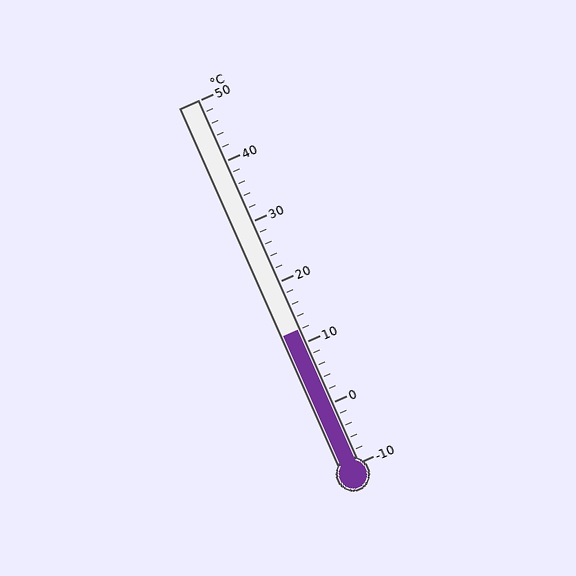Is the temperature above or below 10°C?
The temperature is above 10°C.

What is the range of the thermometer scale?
The thermometer scale ranges from -10°C to 50°C.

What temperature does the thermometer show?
The thermometer shows approximately 12°C.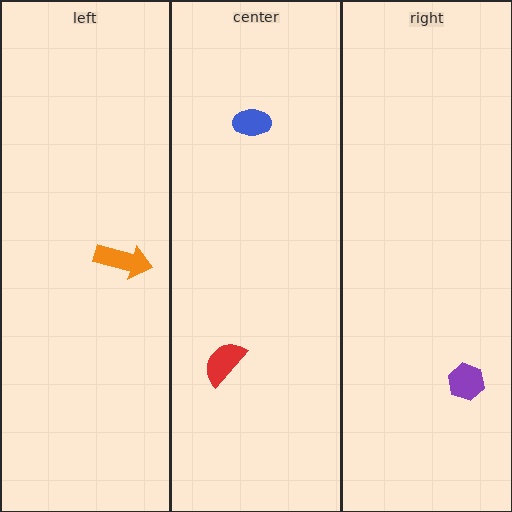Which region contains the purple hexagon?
The right region.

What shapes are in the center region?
The blue ellipse, the red semicircle.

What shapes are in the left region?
The orange arrow.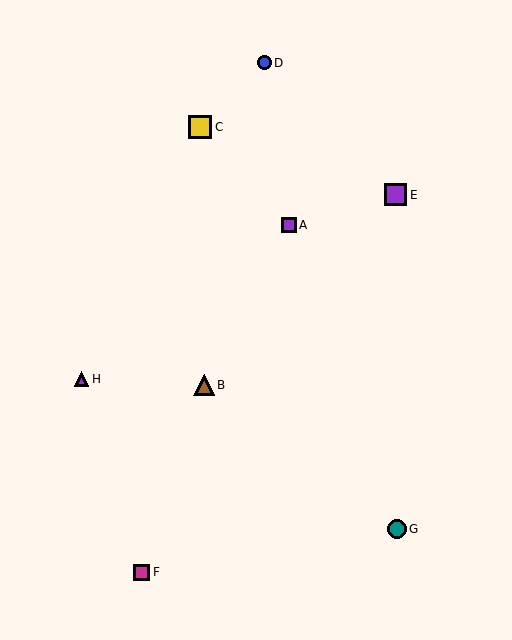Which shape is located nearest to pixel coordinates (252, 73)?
The blue circle (labeled D) at (264, 63) is nearest to that location.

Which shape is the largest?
The yellow square (labeled C) is the largest.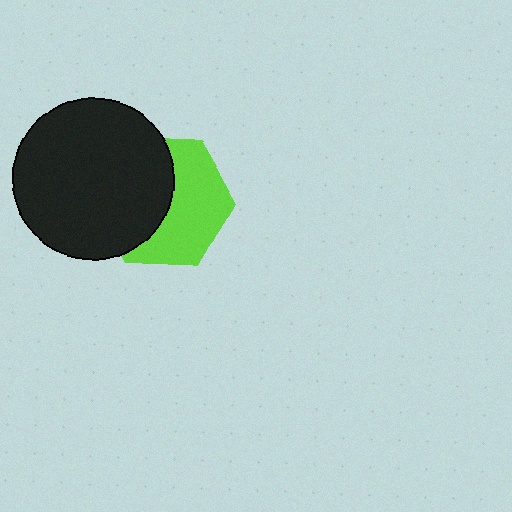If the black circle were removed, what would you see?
You would see the complete lime hexagon.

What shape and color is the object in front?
The object in front is a black circle.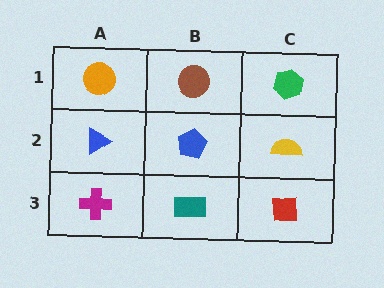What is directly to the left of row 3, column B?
A magenta cross.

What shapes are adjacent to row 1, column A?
A blue triangle (row 2, column A), a brown circle (row 1, column B).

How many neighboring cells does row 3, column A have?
2.